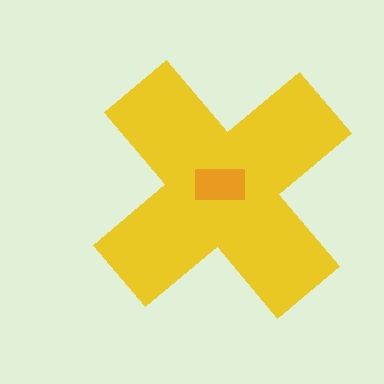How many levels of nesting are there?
2.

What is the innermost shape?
The orange rectangle.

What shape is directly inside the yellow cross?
The orange rectangle.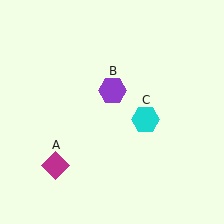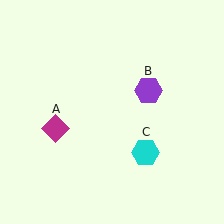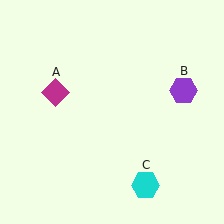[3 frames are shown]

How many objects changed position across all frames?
3 objects changed position: magenta diamond (object A), purple hexagon (object B), cyan hexagon (object C).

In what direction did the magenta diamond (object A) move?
The magenta diamond (object A) moved up.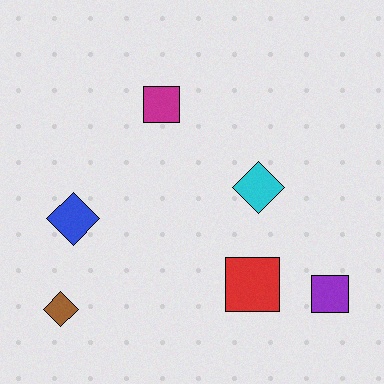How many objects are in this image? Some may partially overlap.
There are 6 objects.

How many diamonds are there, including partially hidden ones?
There are 3 diamonds.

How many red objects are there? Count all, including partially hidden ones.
There is 1 red object.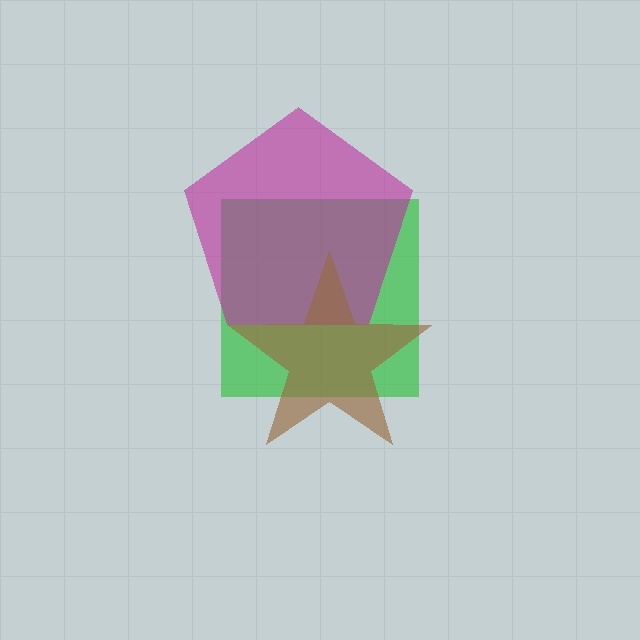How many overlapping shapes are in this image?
There are 3 overlapping shapes in the image.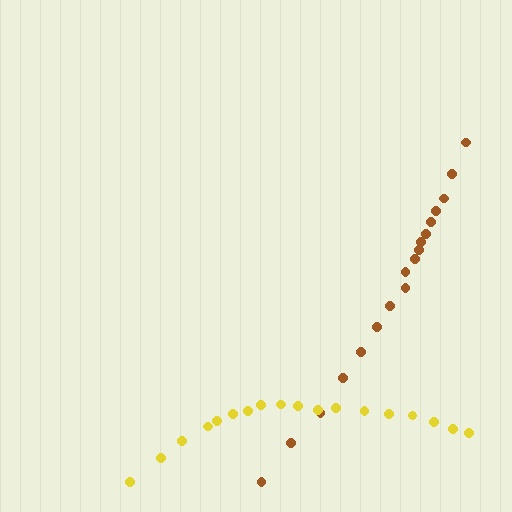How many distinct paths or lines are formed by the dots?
There are 2 distinct paths.